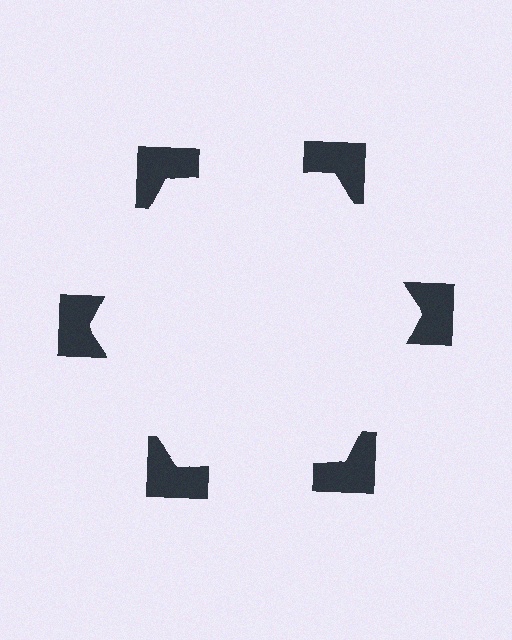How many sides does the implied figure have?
6 sides.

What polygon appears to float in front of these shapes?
An illusory hexagon — its edges are inferred from the aligned wedge cuts in the notched squares, not physically drawn.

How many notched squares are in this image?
There are 6 — one at each vertex of the illusory hexagon.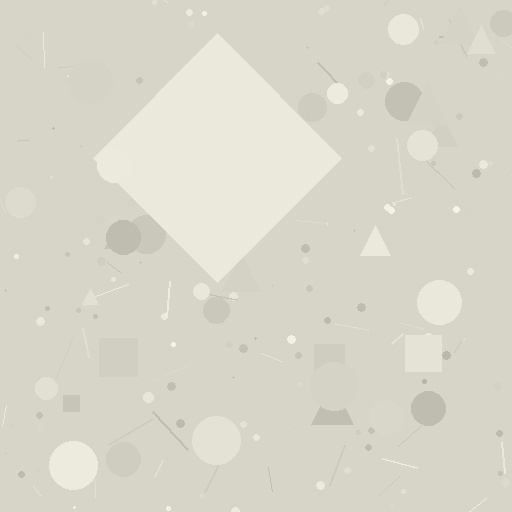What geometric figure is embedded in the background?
A diamond is embedded in the background.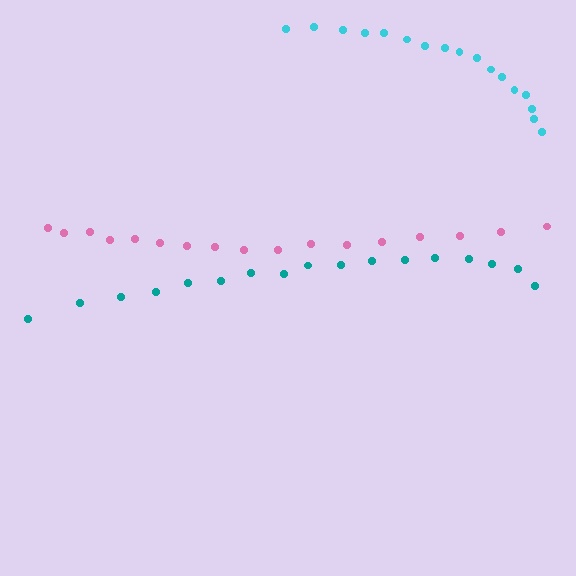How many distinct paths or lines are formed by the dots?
There are 3 distinct paths.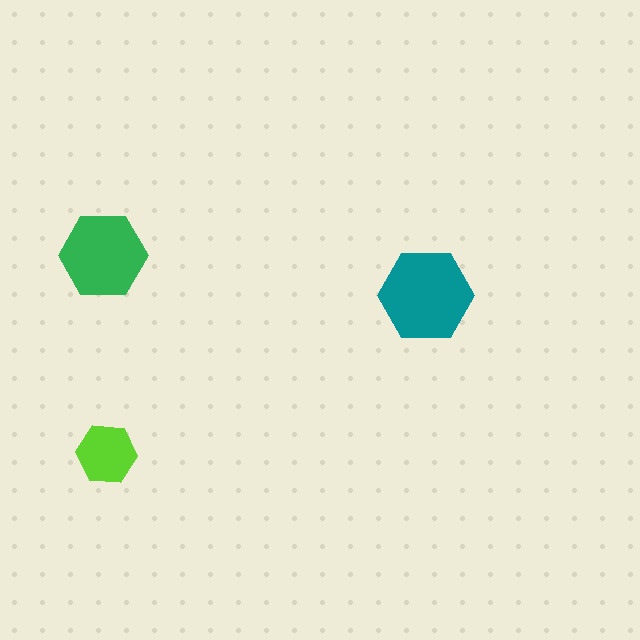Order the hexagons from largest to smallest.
the teal one, the green one, the lime one.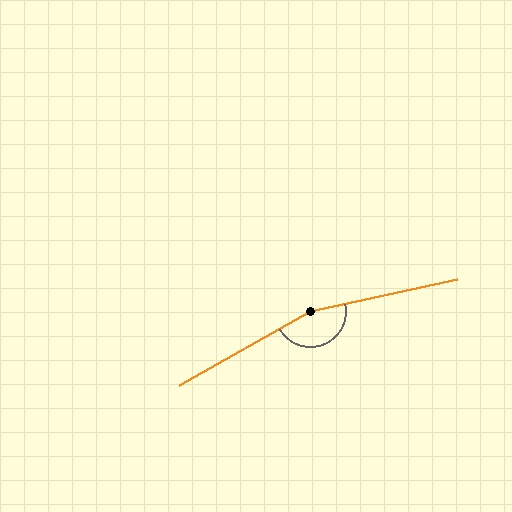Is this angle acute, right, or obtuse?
It is obtuse.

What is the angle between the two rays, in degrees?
Approximately 163 degrees.